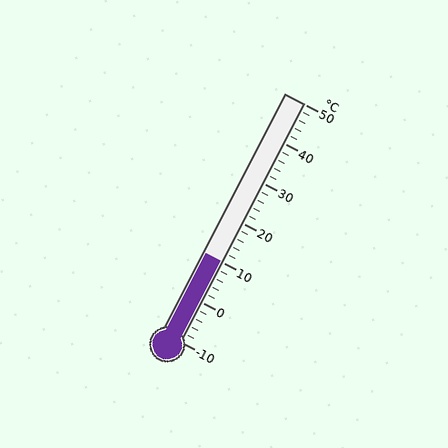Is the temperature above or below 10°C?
The temperature is at 10°C.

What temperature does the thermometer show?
The thermometer shows approximately 10°C.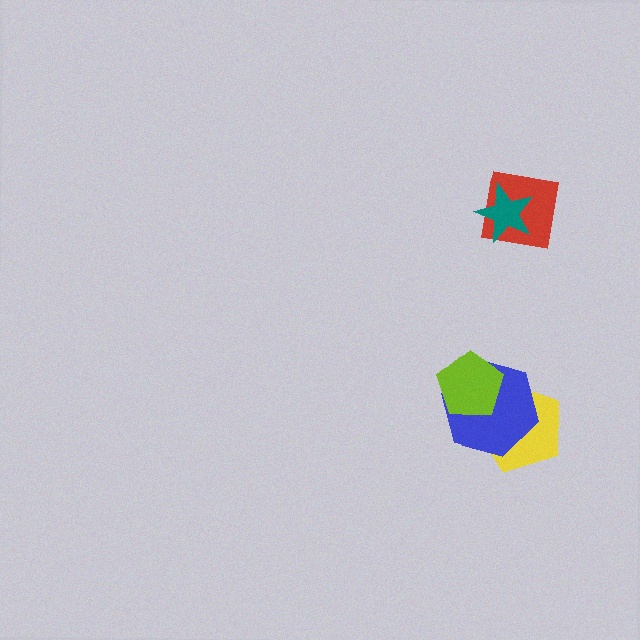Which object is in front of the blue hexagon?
The lime pentagon is in front of the blue hexagon.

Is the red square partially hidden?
Yes, it is partially covered by another shape.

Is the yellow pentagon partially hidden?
Yes, it is partially covered by another shape.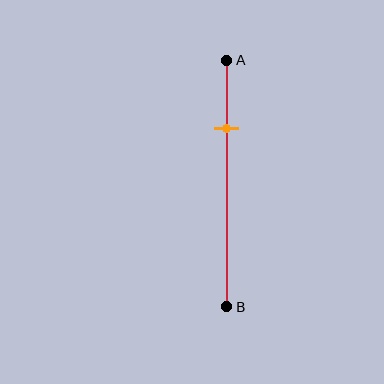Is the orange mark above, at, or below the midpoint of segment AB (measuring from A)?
The orange mark is above the midpoint of segment AB.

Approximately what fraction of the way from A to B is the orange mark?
The orange mark is approximately 30% of the way from A to B.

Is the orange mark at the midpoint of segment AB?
No, the mark is at about 30% from A, not at the 50% midpoint.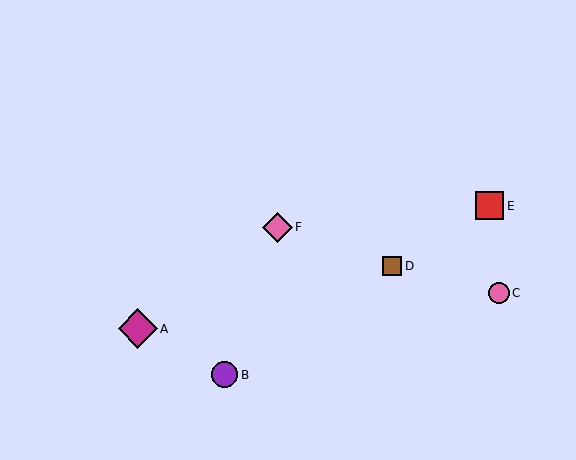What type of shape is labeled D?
Shape D is a brown square.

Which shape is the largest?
The magenta diamond (labeled A) is the largest.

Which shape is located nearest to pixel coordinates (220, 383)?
The purple circle (labeled B) at (224, 375) is nearest to that location.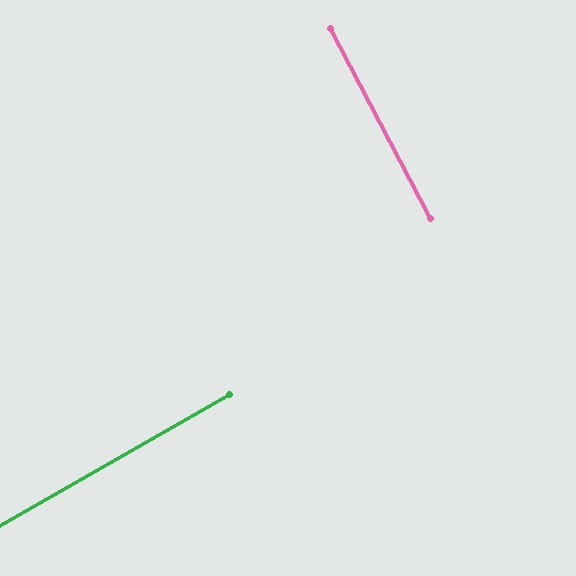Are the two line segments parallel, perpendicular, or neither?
Perpendicular — they meet at approximately 88°.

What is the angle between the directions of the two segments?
Approximately 88 degrees.